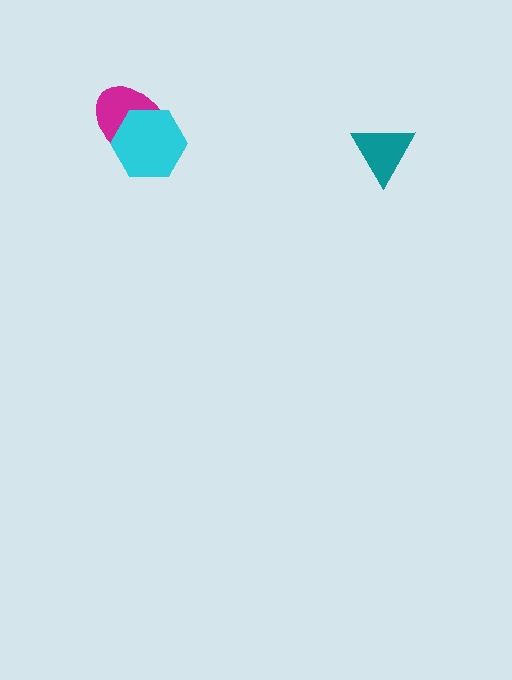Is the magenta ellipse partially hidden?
Yes, it is partially covered by another shape.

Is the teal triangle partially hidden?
No, no other shape covers it.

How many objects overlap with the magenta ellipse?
1 object overlaps with the magenta ellipse.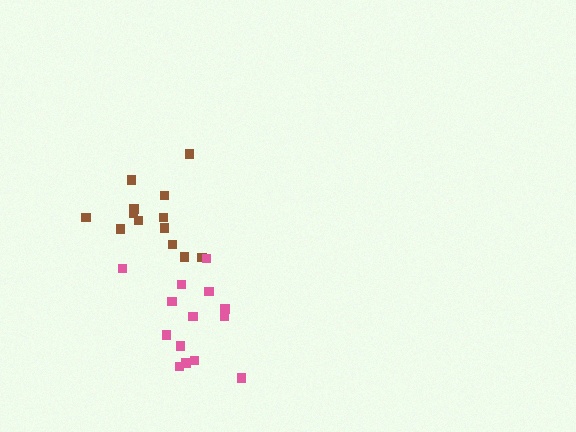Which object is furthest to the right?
The pink cluster is rightmost.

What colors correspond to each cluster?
The clusters are colored: brown, pink.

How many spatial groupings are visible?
There are 2 spatial groupings.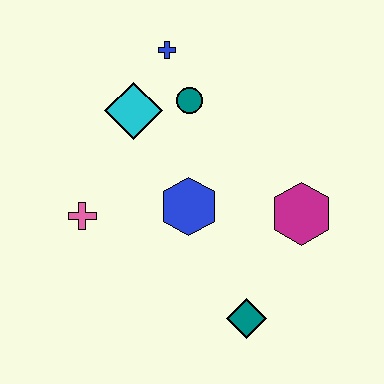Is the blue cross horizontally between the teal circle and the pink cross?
Yes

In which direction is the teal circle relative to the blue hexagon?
The teal circle is above the blue hexagon.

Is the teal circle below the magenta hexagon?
No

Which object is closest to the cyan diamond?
The teal circle is closest to the cyan diamond.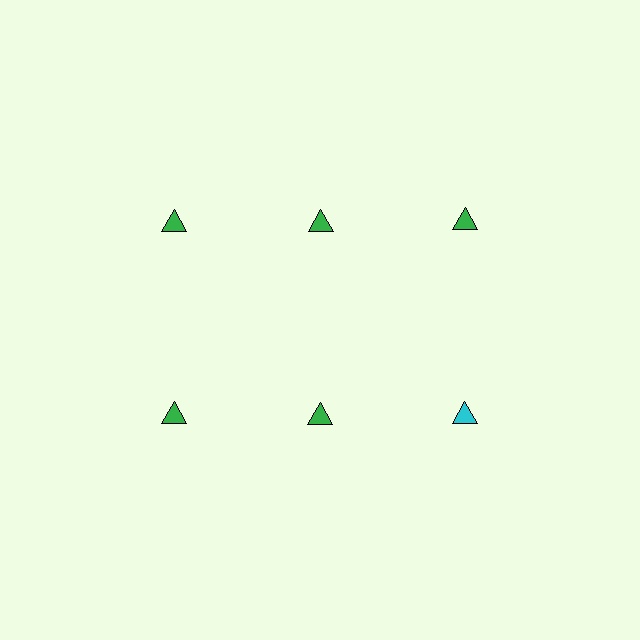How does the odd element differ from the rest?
It has a different color: cyan instead of green.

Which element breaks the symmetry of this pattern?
The cyan triangle in the second row, center column breaks the symmetry. All other shapes are green triangles.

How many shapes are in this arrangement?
There are 6 shapes arranged in a grid pattern.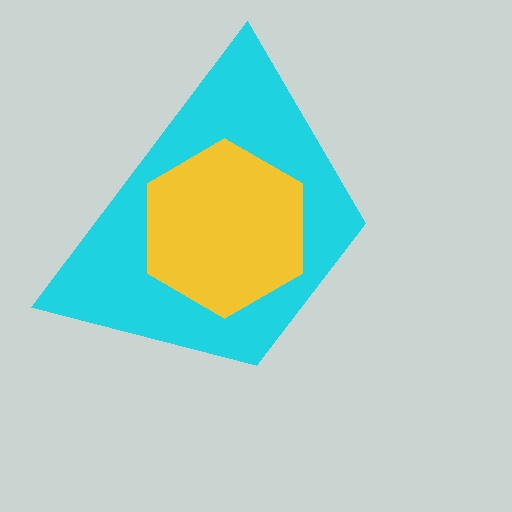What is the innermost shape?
The yellow hexagon.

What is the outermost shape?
The cyan trapezoid.